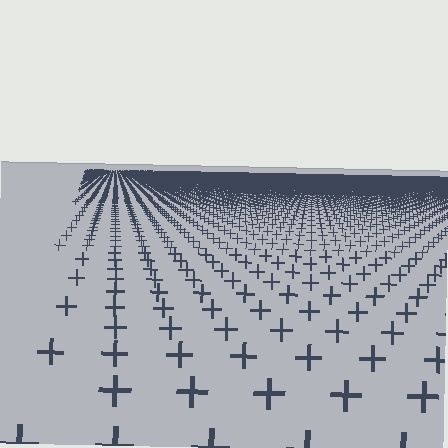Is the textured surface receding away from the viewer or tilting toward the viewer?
The surface is receding away from the viewer. Texture elements get smaller and denser toward the top.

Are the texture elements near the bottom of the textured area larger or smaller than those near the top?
Larger. Near the bottom, elements are closer to the viewer and appear at a bigger on-screen size.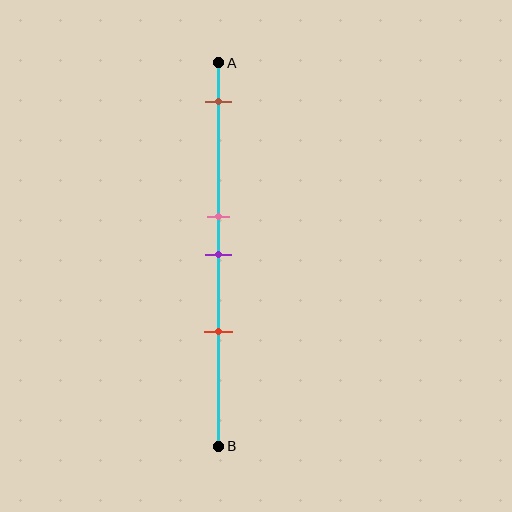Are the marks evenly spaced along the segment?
No, the marks are not evenly spaced.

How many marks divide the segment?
There are 4 marks dividing the segment.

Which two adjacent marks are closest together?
The pink and purple marks are the closest adjacent pair.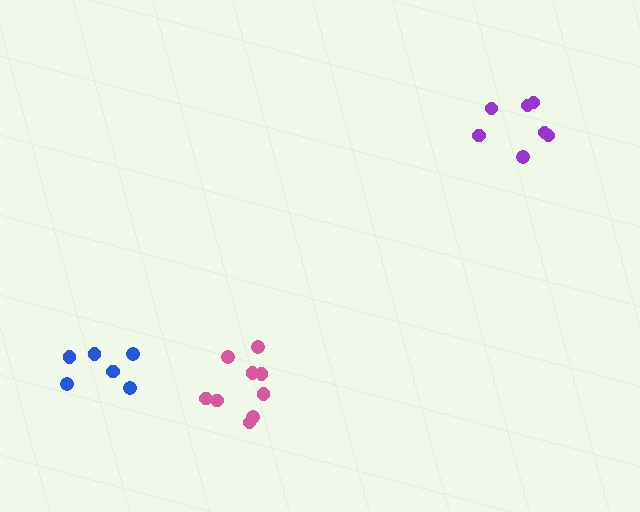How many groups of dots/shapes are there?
There are 3 groups.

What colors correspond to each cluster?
The clusters are colored: purple, pink, blue.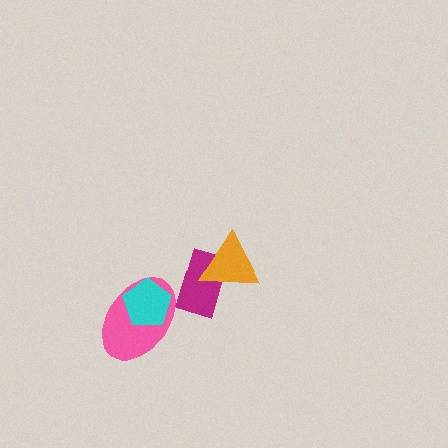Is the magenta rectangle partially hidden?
Yes, it is partially covered by another shape.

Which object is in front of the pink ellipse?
The cyan pentagon is in front of the pink ellipse.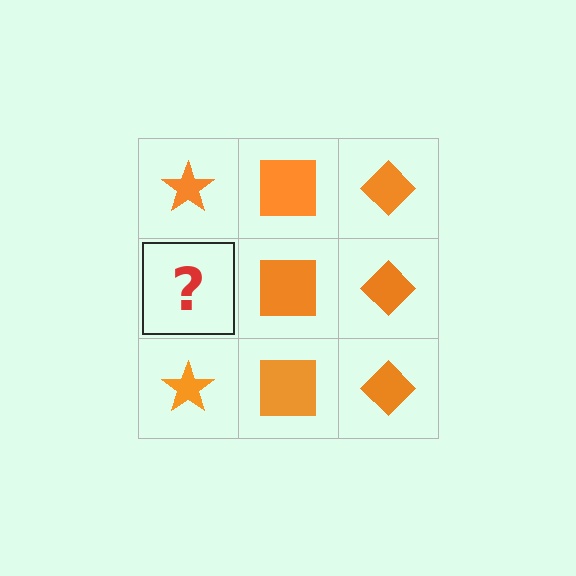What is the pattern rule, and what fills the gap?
The rule is that each column has a consistent shape. The gap should be filled with an orange star.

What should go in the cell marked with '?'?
The missing cell should contain an orange star.